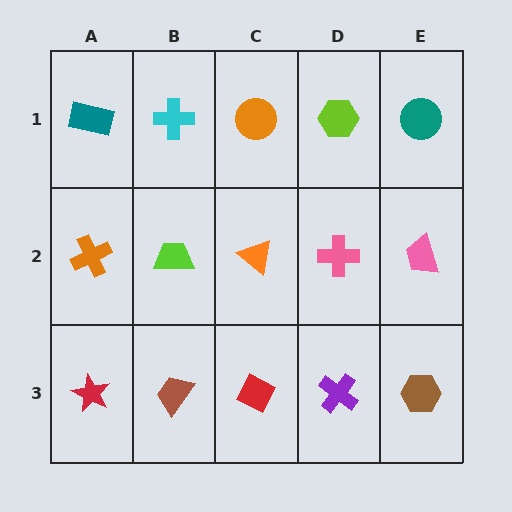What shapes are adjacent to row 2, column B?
A cyan cross (row 1, column B), a brown trapezoid (row 3, column B), an orange cross (row 2, column A), an orange triangle (row 2, column C).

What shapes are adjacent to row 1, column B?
A lime trapezoid (row 2, column B), a teal rectangle (row 1, column A), an orange circle (row 1, column C).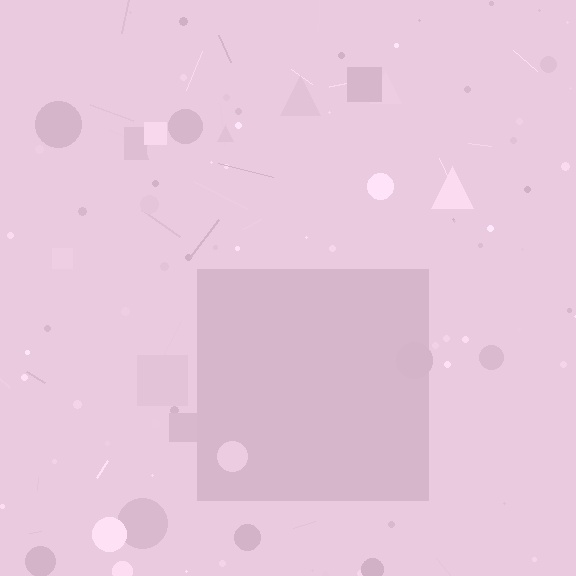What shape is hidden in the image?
A square is hidden in the image.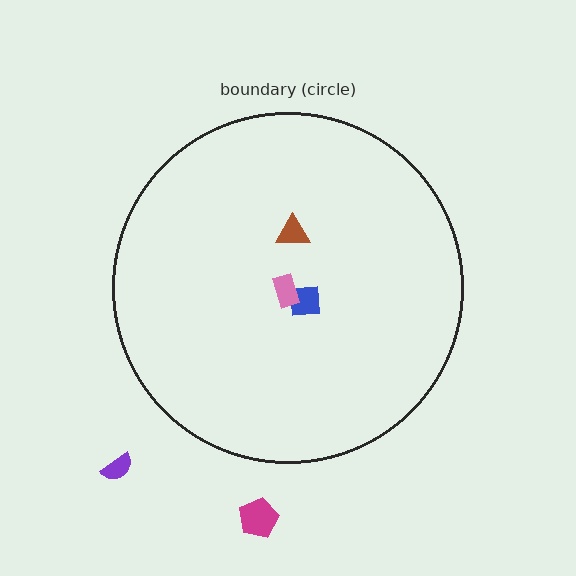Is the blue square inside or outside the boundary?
Inside.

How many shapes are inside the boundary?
3 inside, 2 outside.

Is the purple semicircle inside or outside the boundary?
Outside.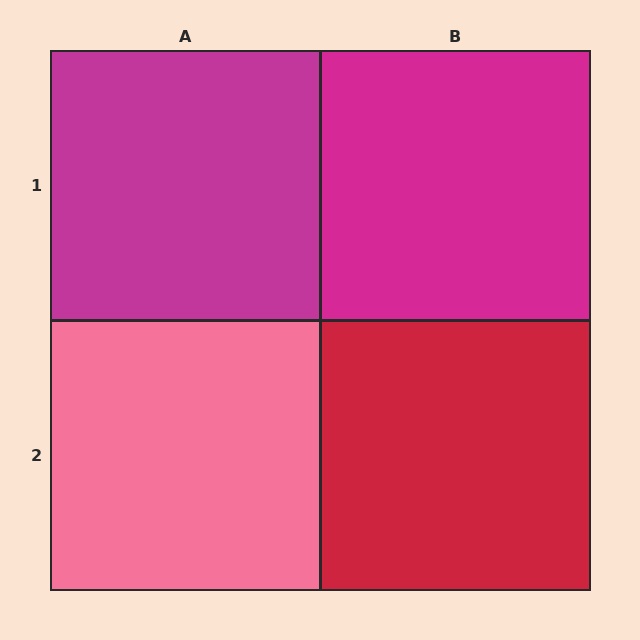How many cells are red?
1 cell is red.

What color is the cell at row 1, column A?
Magenta.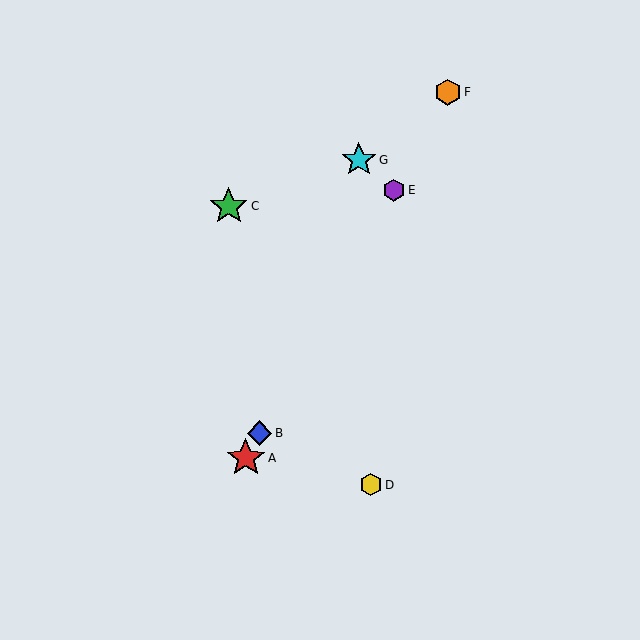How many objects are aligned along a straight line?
4 objects (A, B, E, F) are aligned along a straight line.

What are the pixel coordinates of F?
Object F is at (448, 92).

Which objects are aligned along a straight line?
Objects A, B, E, F are aligned along a straight line.